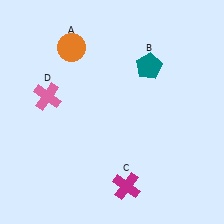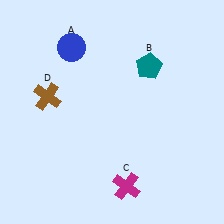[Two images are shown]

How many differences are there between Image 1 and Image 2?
There are 2 differences between the two images.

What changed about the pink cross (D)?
In Image 1, D is pink. In Image 2, it changed to brown.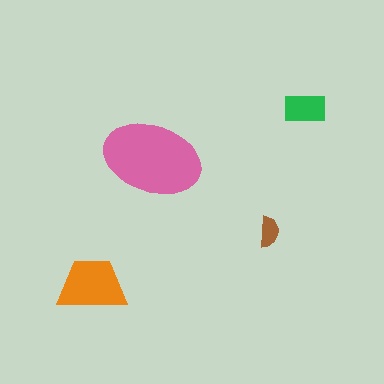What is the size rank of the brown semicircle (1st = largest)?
4th.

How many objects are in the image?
There are 4 objects in the image.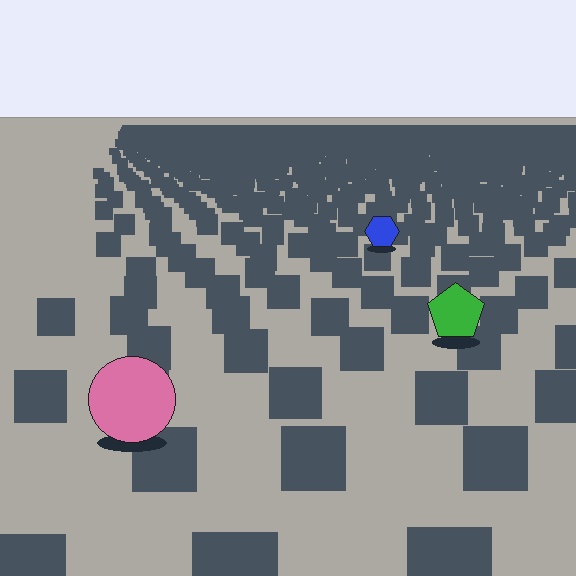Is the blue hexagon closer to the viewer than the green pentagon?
No. The green pentagon is closer — you can tell from the texture gradient: the ground texture is coarser near it.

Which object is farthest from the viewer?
The blue hexagon is farthest from the viewer. It appears smaller and the ground texture around it is denser.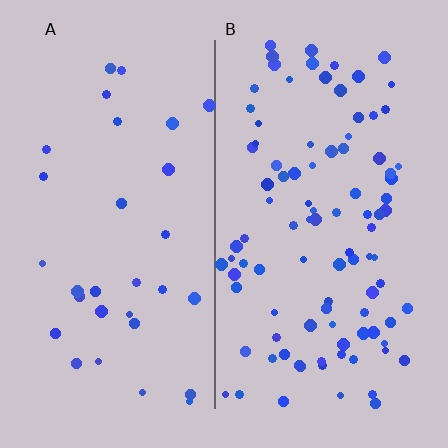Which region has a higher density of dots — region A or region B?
B (the right).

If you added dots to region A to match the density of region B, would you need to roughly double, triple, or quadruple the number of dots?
Approximately triple.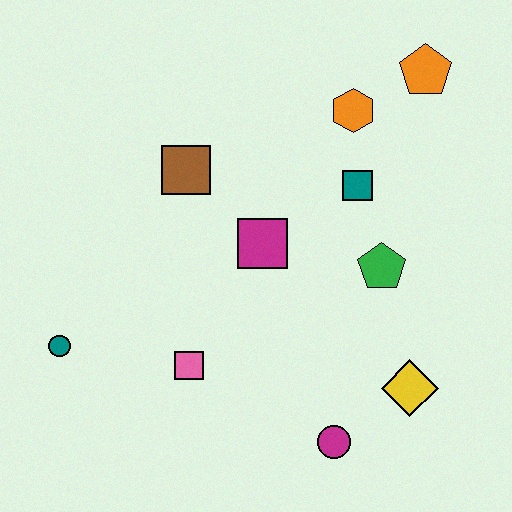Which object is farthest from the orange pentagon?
The teal circle is farthest from the orange pentagon.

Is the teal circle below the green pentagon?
Yes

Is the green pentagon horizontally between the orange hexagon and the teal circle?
No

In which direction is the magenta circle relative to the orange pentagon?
The magenta circle is below the orange pentagon.